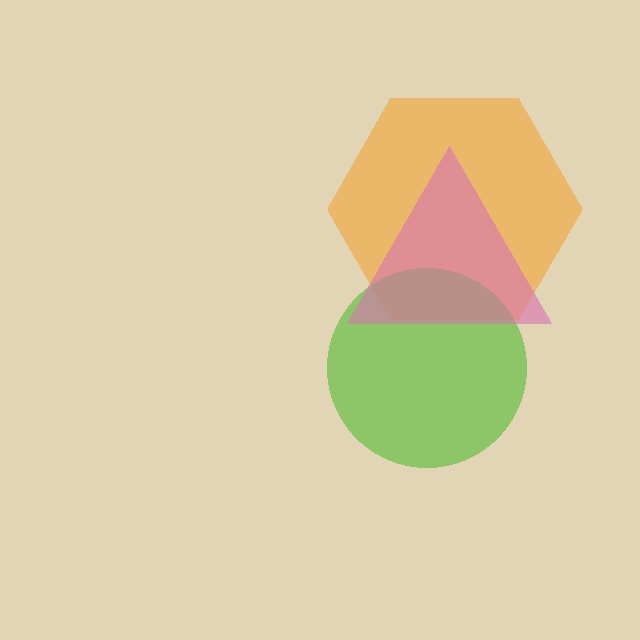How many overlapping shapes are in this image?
There are 3 overlapping shapes in the image.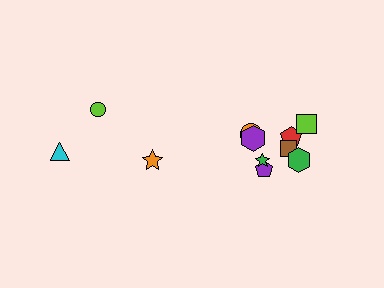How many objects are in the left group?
There are 3 objects.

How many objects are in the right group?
There are 8 objects.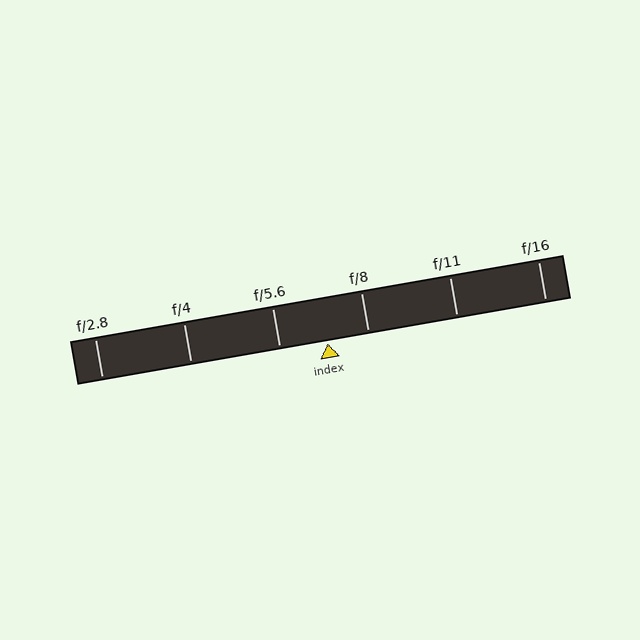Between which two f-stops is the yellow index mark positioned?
The index mark is between f/5.6 and f/8.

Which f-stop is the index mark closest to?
The index mark is closest to f/8.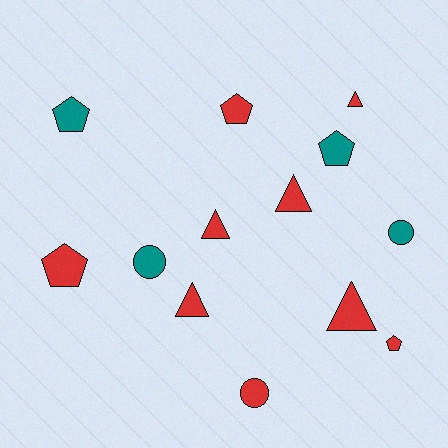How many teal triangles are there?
There are no teal triangles.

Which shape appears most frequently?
Triangle, with 5 objects.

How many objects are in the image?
There are 13 objects.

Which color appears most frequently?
Red, with 9 objects.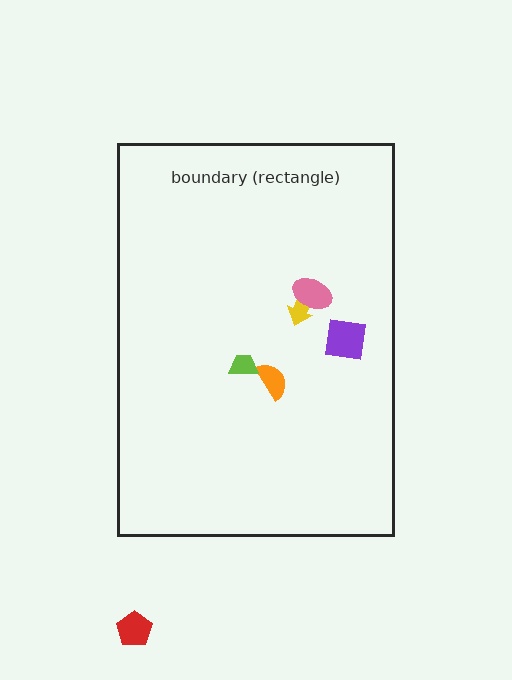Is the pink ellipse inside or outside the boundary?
Inside.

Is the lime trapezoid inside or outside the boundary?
Inside.